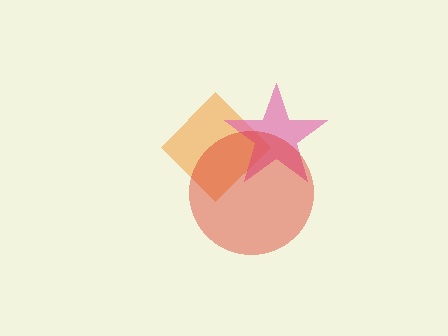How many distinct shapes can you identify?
There are 3 distinct shapes: an orange diamond, a pink star, a red circle.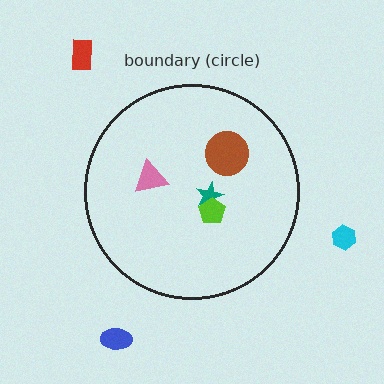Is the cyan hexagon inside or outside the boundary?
Outside.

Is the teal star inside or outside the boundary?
Inside.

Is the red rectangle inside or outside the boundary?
Outside.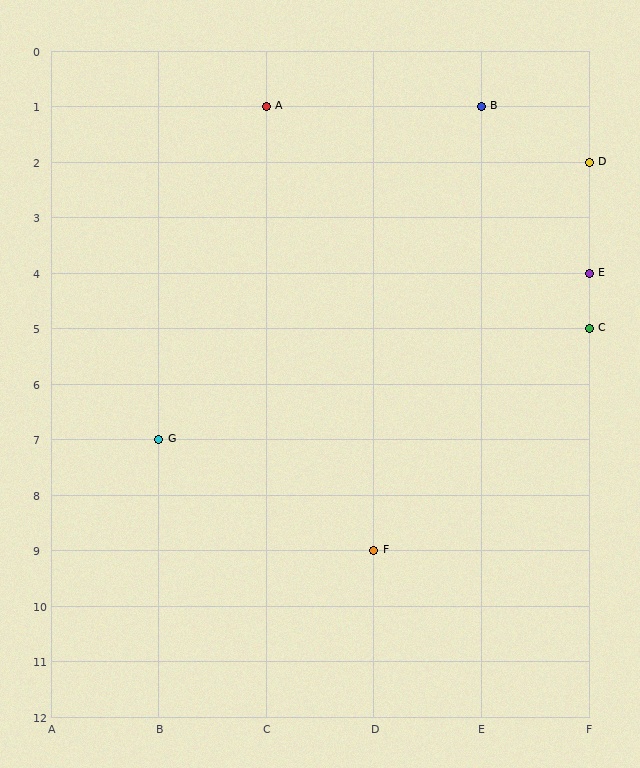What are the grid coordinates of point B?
Point B is at grid coordinates (E, 1).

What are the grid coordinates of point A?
Point A is at grid coordinates (C, 1).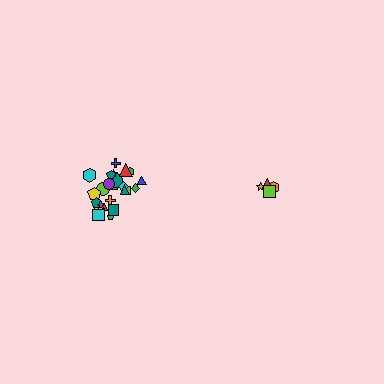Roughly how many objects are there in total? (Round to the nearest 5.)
Roughly 30 objects in total.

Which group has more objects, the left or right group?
The left group.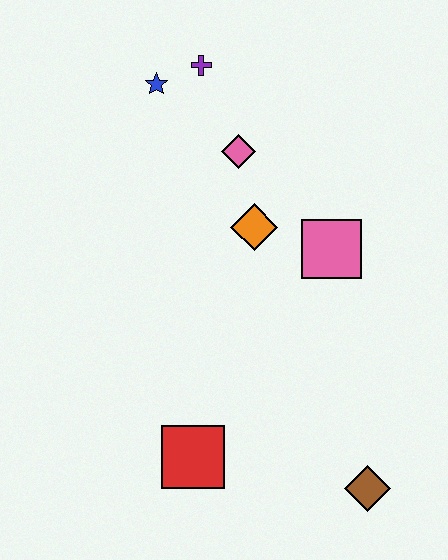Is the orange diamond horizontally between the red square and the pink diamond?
No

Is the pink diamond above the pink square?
Yes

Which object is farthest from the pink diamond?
The brown diamond is farthest from the pink diamond.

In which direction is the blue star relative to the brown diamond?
The blue star is above the brown diamond.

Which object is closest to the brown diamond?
The red square is closest to the brown diamond.